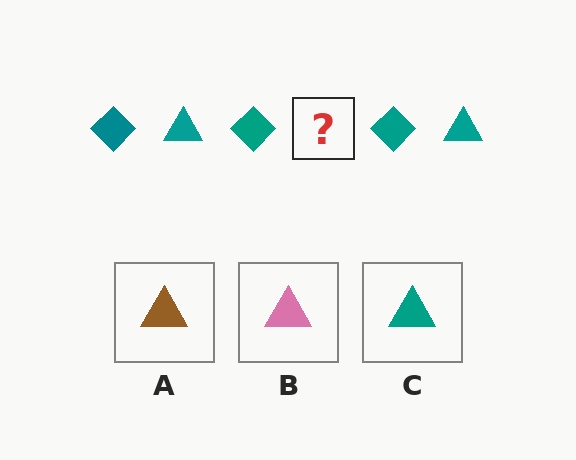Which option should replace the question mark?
Option C.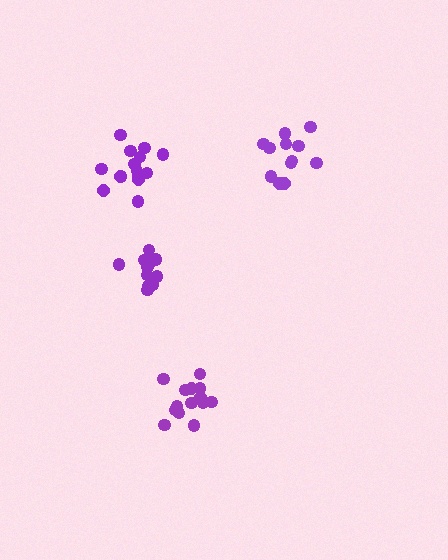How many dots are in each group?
Group 1: 15 dots, Group 2: 11 dots, Group 3: 15 dots, Group 4: 12 dots (53 total).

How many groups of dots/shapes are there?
There are 4 groups.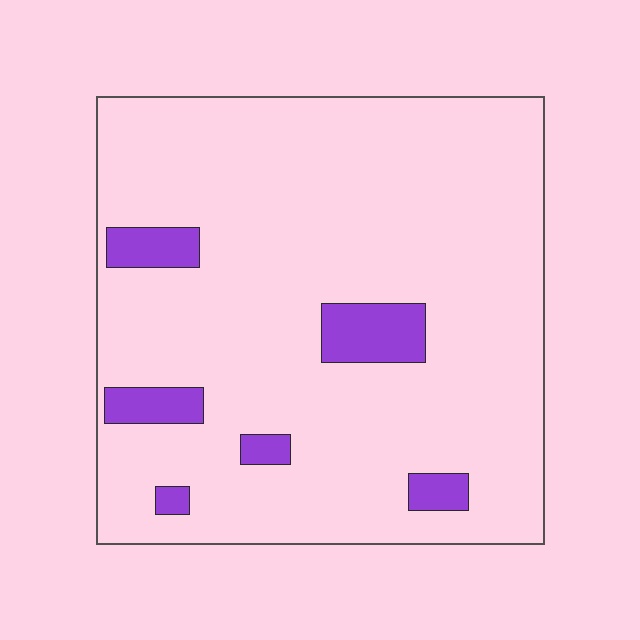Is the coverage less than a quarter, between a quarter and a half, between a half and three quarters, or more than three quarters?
Less than a quarter.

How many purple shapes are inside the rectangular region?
6.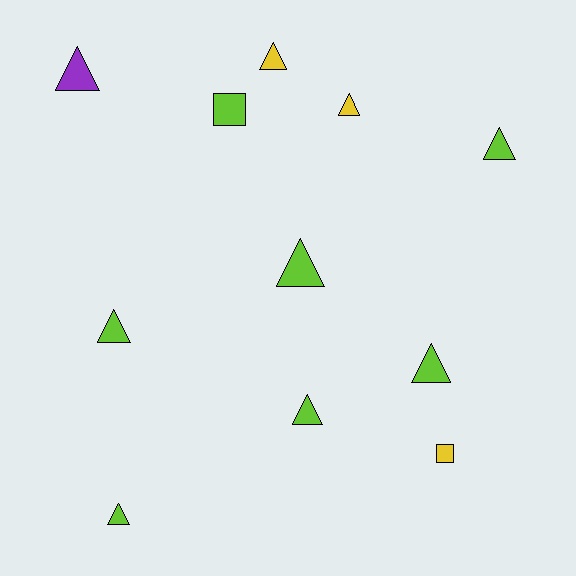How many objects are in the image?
There are 11 objects.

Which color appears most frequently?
Lime, with 7 objects.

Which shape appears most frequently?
Triangle, with 9 objects.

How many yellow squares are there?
There is 1 yellow square.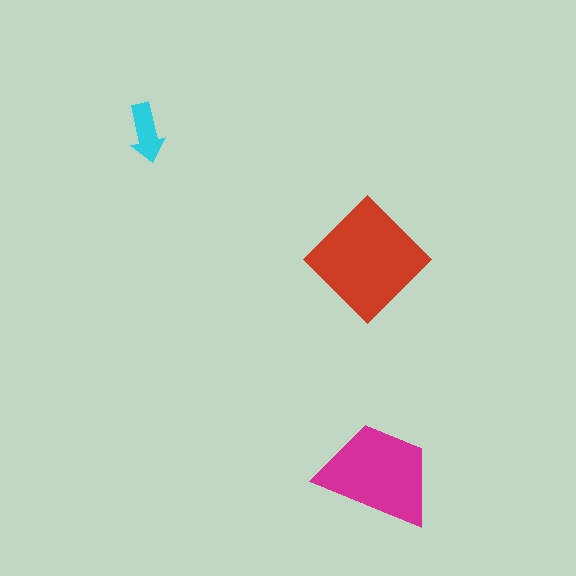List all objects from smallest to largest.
The cyan arrow, the magenta trapezoid, the red diamond.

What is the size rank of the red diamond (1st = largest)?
1st.